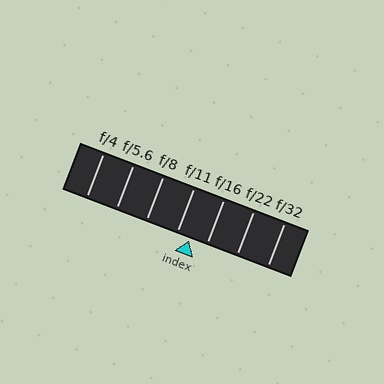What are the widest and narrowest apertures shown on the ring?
The widest aperture shown is f/4 and the narrowest is f/32.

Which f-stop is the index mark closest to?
The index mark is closest to f/11.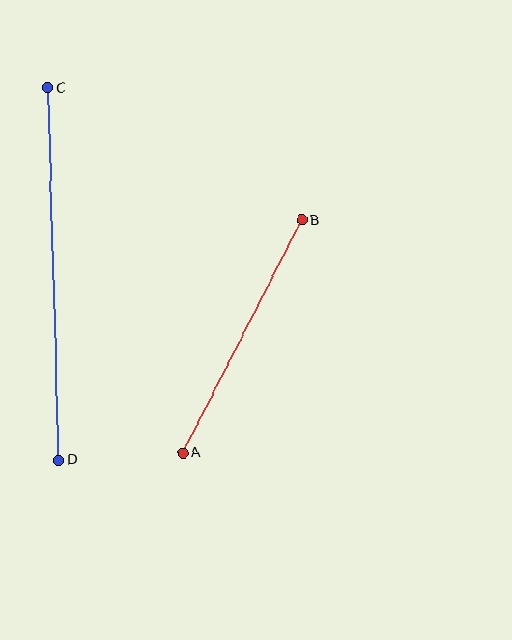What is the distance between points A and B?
The distance is approximately 261 pixels.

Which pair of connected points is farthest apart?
Points C and D are farthest apart.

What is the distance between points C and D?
The distance is approximately 372 pixels.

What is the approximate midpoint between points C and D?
The midpoint is at approximately (53, 274) pixels.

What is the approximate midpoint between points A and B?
The midpoint is at approximately (242, 336) pixels.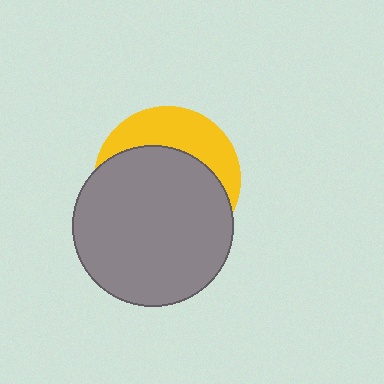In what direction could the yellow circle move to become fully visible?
The yellow circle could move up. That would shift it out from behind the gray circle entirely.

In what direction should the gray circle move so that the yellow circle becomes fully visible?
The gray circle should move down. That is the shortest direction to clear the overlap and leave the yellow circle fully visible.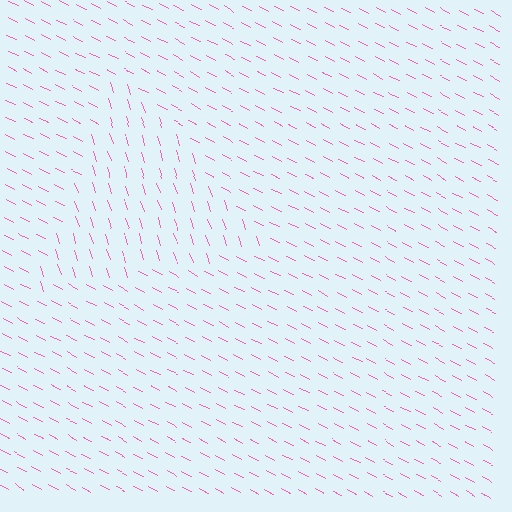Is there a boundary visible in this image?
Yes, there is a texture boundary formed by a change in line orientation.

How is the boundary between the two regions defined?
The boundary is defined purely by a change in line orientation (approximately 45 degrees difference). All lines are the same color and thickness.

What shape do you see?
I see a triangle.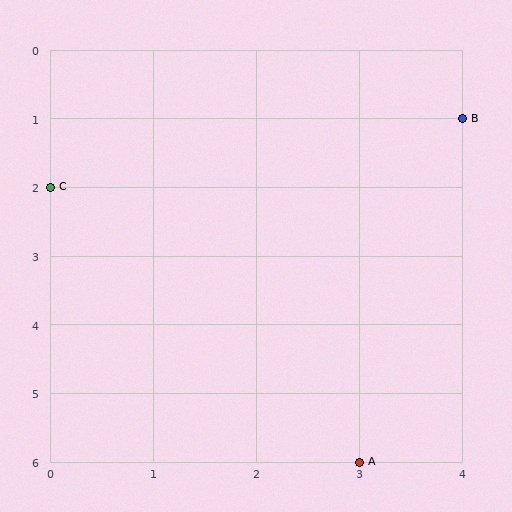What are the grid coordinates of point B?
Point B is at grid coordinates (4, 1).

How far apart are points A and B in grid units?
Points A and B are 1 column and 5 rows apart (about 5.1 grid units diagonally).